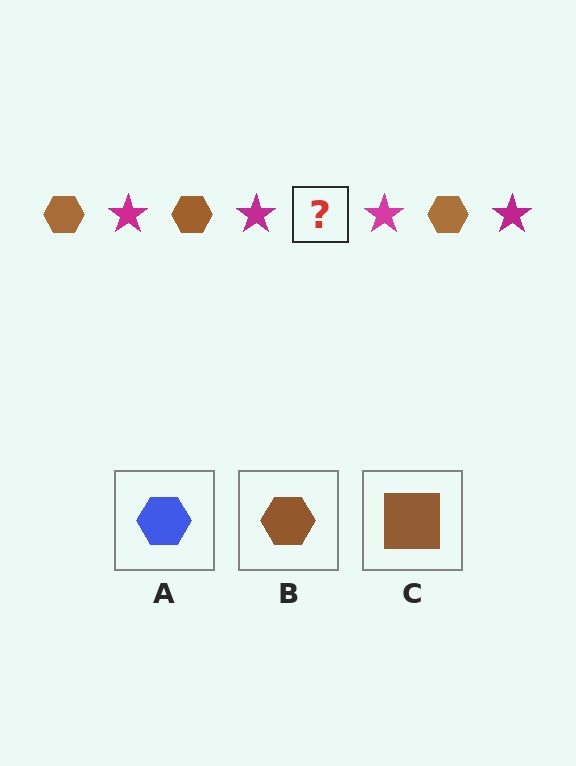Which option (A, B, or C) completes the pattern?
B.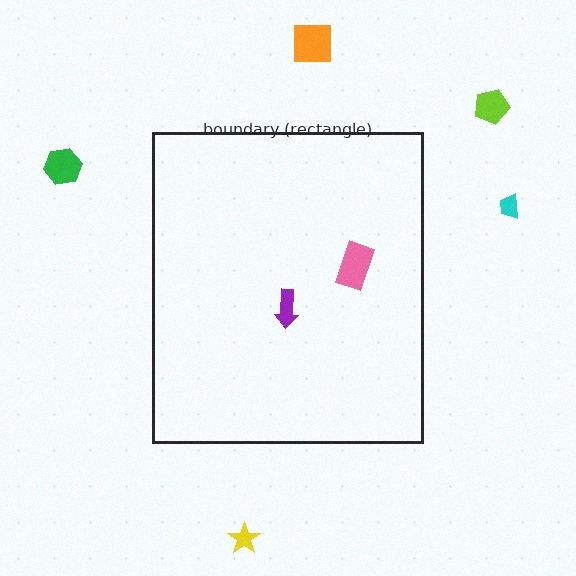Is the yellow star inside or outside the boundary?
Outside.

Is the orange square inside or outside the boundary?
Outside.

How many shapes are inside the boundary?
2 inside, 5 outside.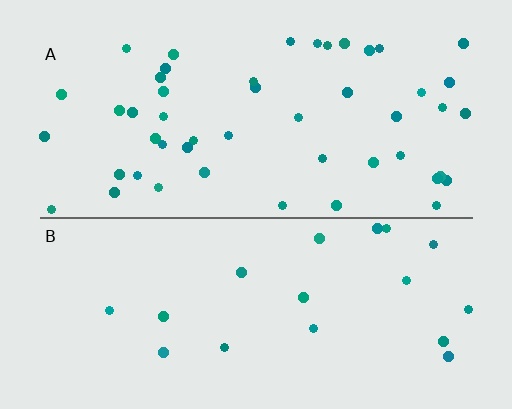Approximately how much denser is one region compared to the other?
Approximately 2.6× — region A over region B.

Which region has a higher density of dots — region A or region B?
A (the top).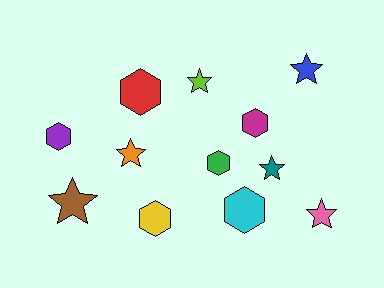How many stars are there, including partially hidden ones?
There are 6 stars.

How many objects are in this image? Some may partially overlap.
There are 12 objects.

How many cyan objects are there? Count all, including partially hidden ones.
There is 1 cyan object.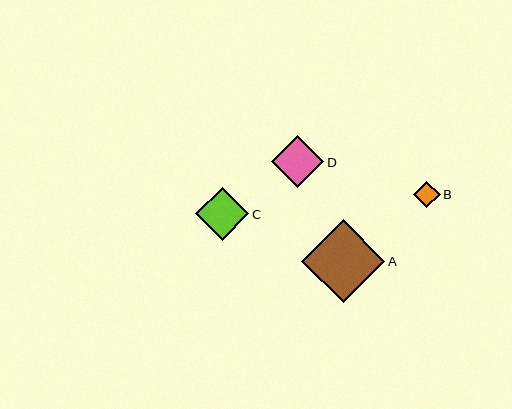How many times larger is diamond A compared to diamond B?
Diamond A is approximately 3.1 times the size of diamond B.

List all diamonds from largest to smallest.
From largest to smallest: A, C, D, B.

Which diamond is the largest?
Diamond A is the largest with a size of approximately 83 pixels.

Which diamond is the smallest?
Diamond B is the smallest with a size of approximately 27 pixels.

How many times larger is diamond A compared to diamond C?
Diamond A is approximately 1.6 times the size of diamond C.